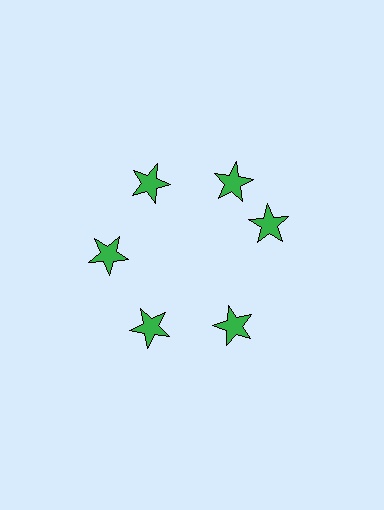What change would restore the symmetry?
The symmetry would be restored by rotating it back into even spacing with its neighbors so that all 6 stars sit at equal angles and equal distance from the center.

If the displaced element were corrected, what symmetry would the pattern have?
It would have 6-fold rotational symmetry — the pattern would map onto itself every 60 degrees.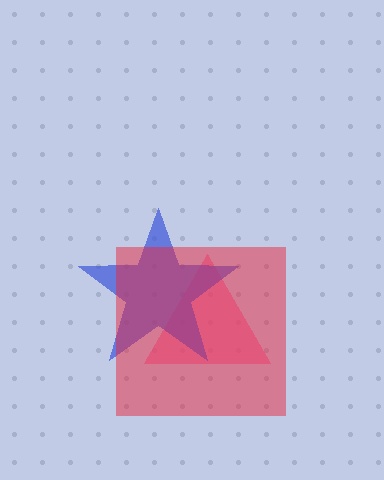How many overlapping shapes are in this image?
There are 3 overlapping shapes in the image.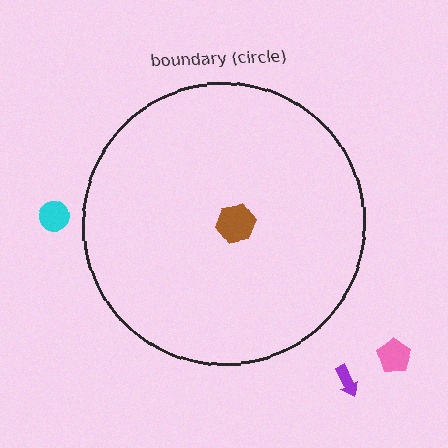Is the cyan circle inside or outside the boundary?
Outside.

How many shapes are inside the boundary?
1 inside, 3 outside.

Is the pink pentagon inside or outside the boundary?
Outside.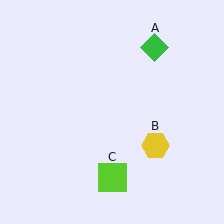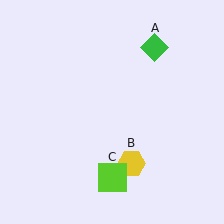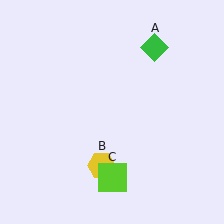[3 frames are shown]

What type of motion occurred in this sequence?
The yellow hexagon (object B) rotated clockwise around the center of the scene.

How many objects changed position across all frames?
1 object changed position: yellow hexagon (object B).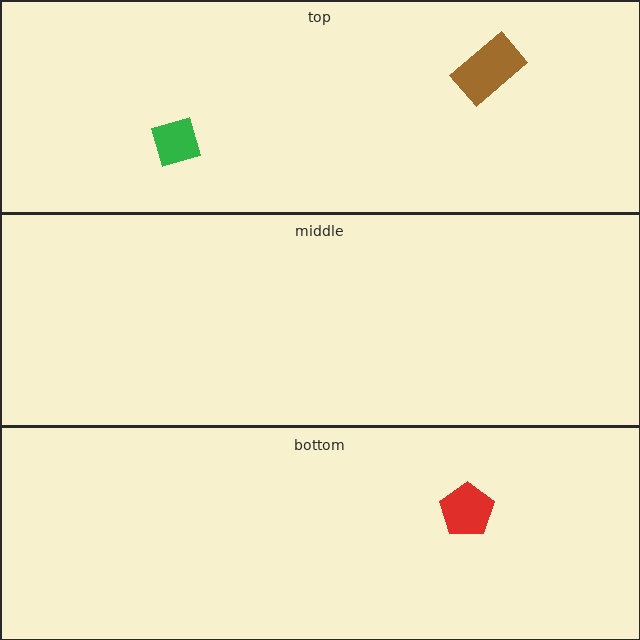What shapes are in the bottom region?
The red pentagon.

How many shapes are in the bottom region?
1.